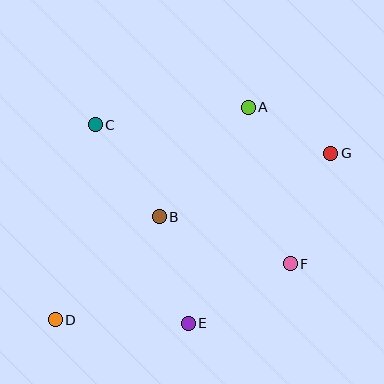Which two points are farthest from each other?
Points D and G are farthest from each other.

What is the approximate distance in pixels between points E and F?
The distance between E and F is approximately 118 pixels.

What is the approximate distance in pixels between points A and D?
The distance between A and D is approximately 287 pixels.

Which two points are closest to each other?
Points A and G are closest to each other.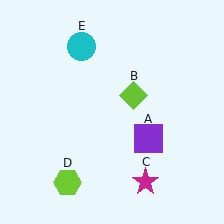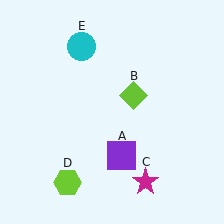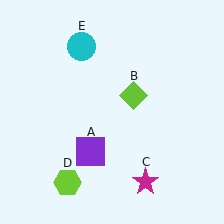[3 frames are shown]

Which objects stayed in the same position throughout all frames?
Lime diamond (object B) and magenta star (object C) and lime hexagon (object D) and cyan circle (object E) remained stationary.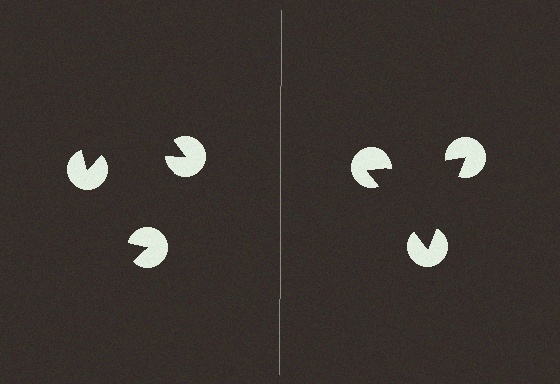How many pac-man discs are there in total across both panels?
6 — 3 on each side.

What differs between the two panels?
The pac-man discs are positioned identically on both sides; only the wedge orientations differ. On the right they align to a triangle; on the left they are misaligned.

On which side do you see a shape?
An illusory triangle appears on the right side. On the left side the wedge cuts are rotated, so no coherent shape forms.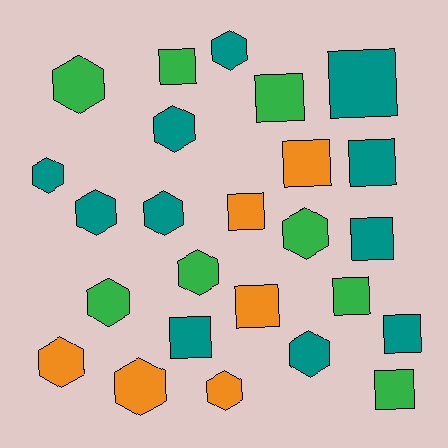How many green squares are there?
There are 4 green squares.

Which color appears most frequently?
Teal, with 11 objects.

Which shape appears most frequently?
Hexagon, with 13 objects.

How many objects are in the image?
There are 25 objects.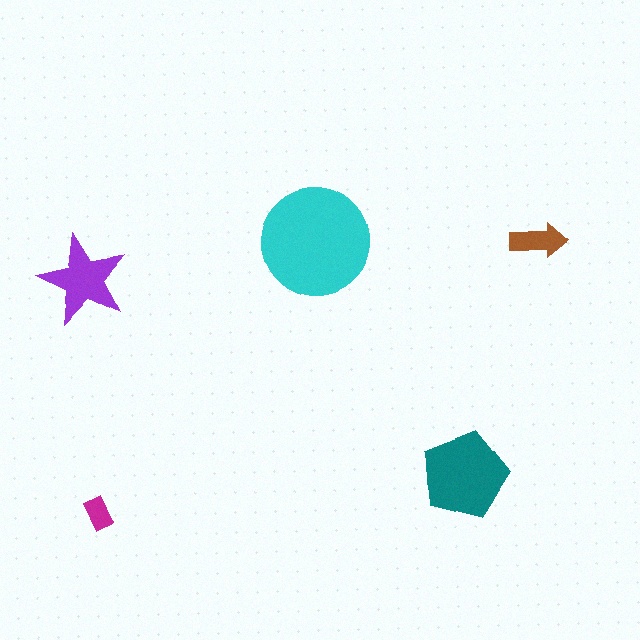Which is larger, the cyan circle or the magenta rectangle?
The cyan circle.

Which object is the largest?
The cyan circle.